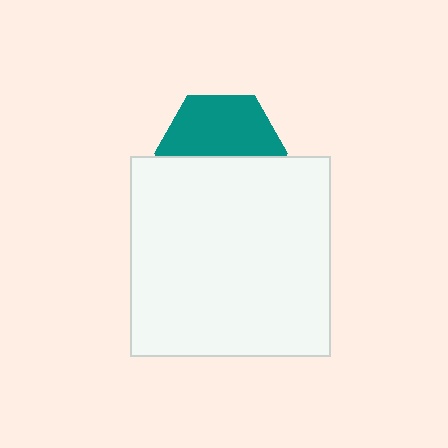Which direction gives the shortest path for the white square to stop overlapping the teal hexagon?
Moving down gives the shortest separation.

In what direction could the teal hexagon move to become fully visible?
The teal hexagon could move up. That would shift it out from behind the white square entirely.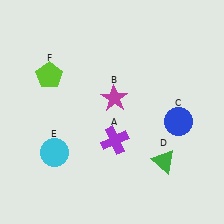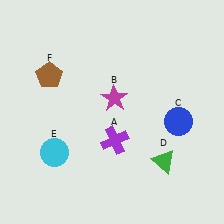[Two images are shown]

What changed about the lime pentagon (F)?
In Image 1, F is lime. In Image 2, it changed to brown.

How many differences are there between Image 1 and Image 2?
There is 1 difference between the two images.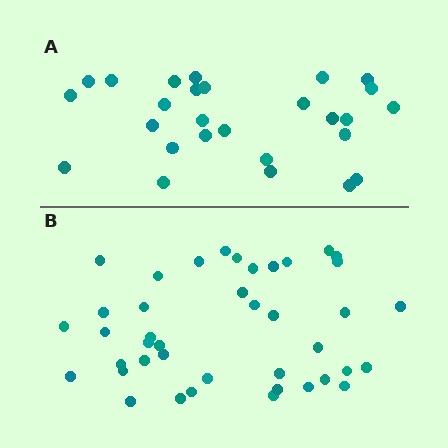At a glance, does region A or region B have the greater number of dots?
Region B (the bottom region) has more dots.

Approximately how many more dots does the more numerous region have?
Region B has approximately 15 more dots than region A.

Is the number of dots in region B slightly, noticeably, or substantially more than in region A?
Region B has substantially more. The ratio is roughly 1.5 to 1.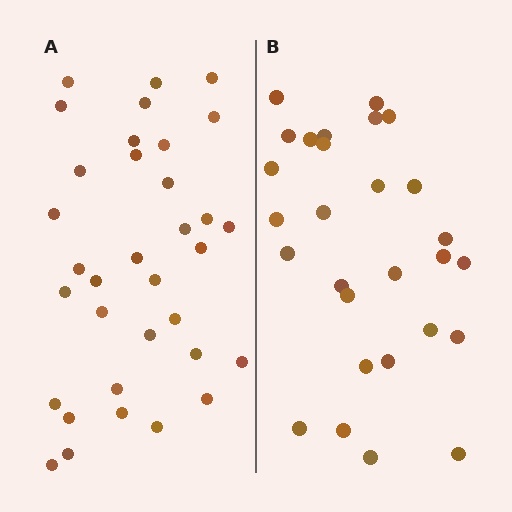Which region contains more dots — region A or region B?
Region A (the left region) has more dots.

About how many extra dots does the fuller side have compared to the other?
Region A has about 6 more dots than region B.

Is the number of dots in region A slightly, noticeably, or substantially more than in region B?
Region A has only slightly more — the two regions are fairly close. The ratio is roughly 1.2 to 1.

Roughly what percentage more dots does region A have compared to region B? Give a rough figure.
About 20% more.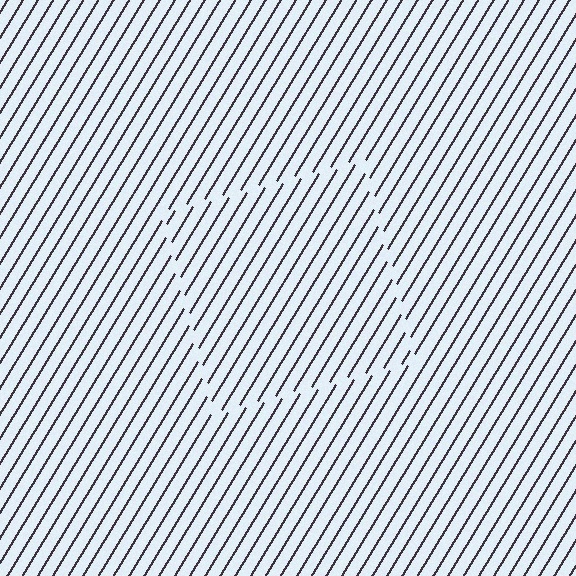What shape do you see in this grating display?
An illusory square. The interior of the shape contains the same grating, shifted by half a period — the contour is defined by the phase discontinuity where line-ends from the inner and outer gratings abut.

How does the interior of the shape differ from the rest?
The interior of the shape contains the same grating, shifted by half a period — the contour is defined by the phase discontinuity where line-ends from the inner and outer gratings abut.